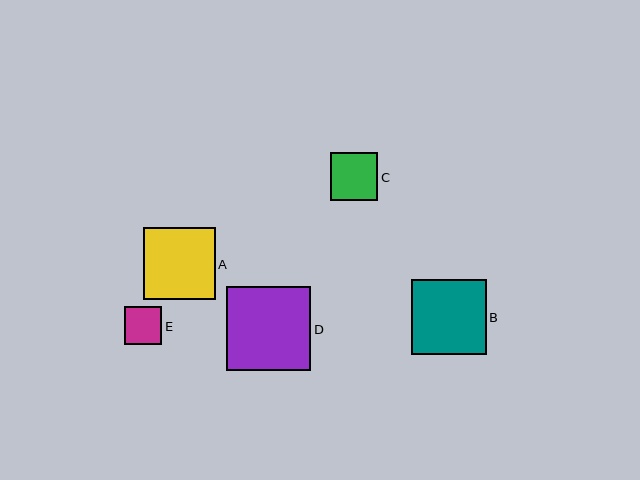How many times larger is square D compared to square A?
Square D is approximately 1.2 times the size of square A.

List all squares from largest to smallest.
From largest to smallest: D, B, A, C, E.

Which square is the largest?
Square D is the largest with a size of approximately 84 pixels.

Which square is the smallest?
Square E is the smallest with a size of approximately 38 pixels.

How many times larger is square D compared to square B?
Square D is approximately 1.1 times the size of square B.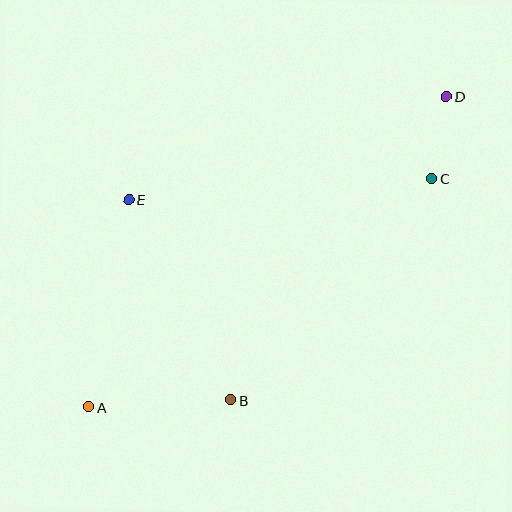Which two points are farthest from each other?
Points A and D are farthest from each other.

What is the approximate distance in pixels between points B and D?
The distance between B and D is approximately 372 pixels.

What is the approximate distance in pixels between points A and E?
The distance between A and E is approximately 211 pixels.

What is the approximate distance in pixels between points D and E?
The distance between D and E is approximately 334 pixels.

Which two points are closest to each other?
Points C and D are closest to each other.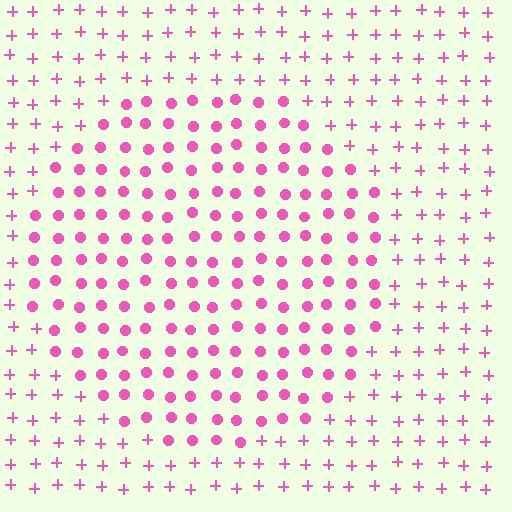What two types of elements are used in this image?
The image uses circles inside the circle region and plus signs outside it.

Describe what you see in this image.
The image is filled with small pink elements arranged in a uniform grid. A circle-shaped region contains circles, while the surrounding area contains plus signs. The boundary is defined purely by the change in element shape.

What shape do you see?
I see a circle.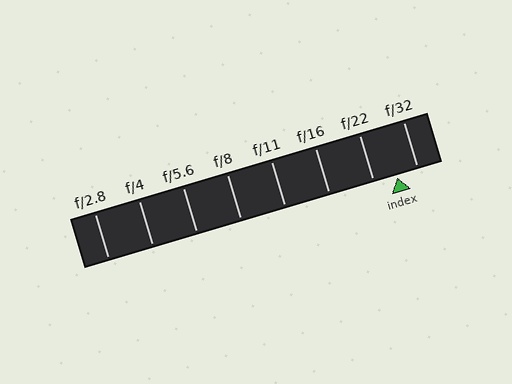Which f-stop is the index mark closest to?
The index mark is closest to f/32.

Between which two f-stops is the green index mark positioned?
The index mark is between f/22 and f/32.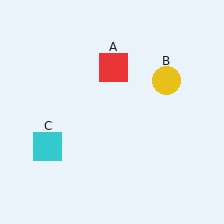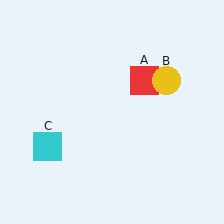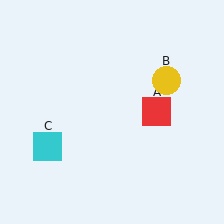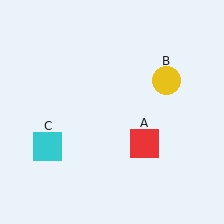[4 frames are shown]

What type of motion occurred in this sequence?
The red square (object A) rotated clockwise around the center of the scene.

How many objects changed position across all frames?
1 object changed position: red square (object A).